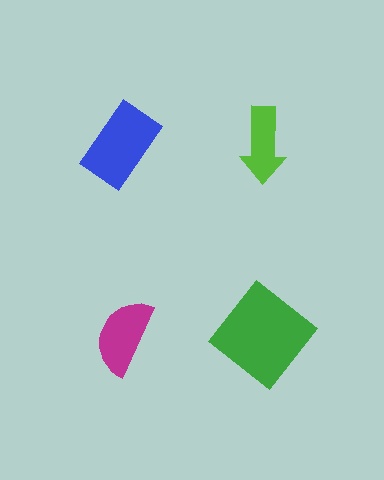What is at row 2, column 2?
A green diamond.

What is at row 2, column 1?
A magenta semicircle.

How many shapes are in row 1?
2 shapes.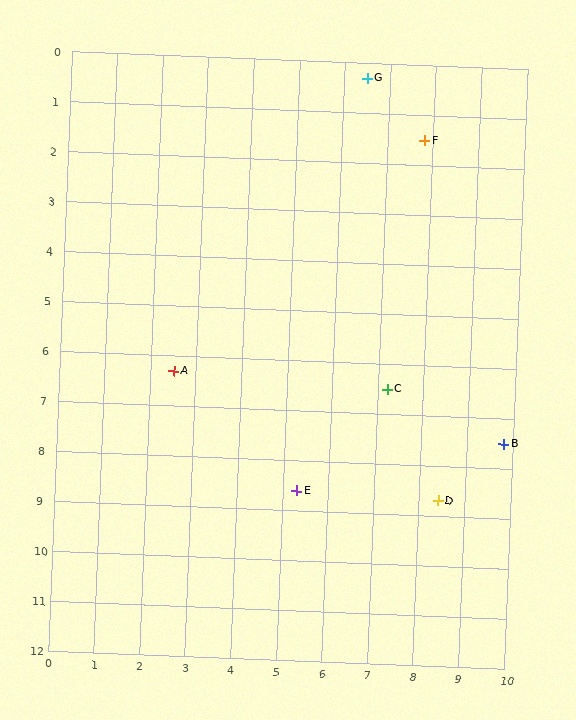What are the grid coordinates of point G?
Point G is at approximately (6.5, 0.3).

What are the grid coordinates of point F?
Point F is at approximately (7.8, 1.5).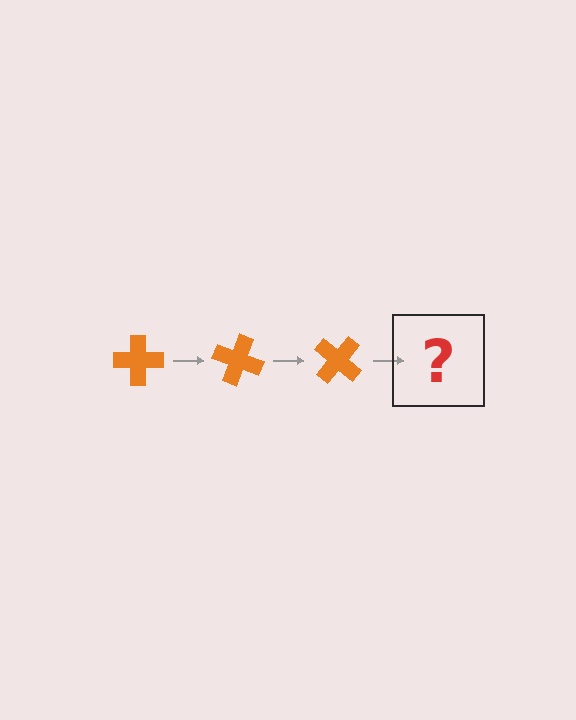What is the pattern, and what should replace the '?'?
The pattern is that the cross rotates 20 degrees each step. The '?' should be an orange cross rotated 60 degrees.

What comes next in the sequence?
The next element should be an orange cross rotated 60 degrees.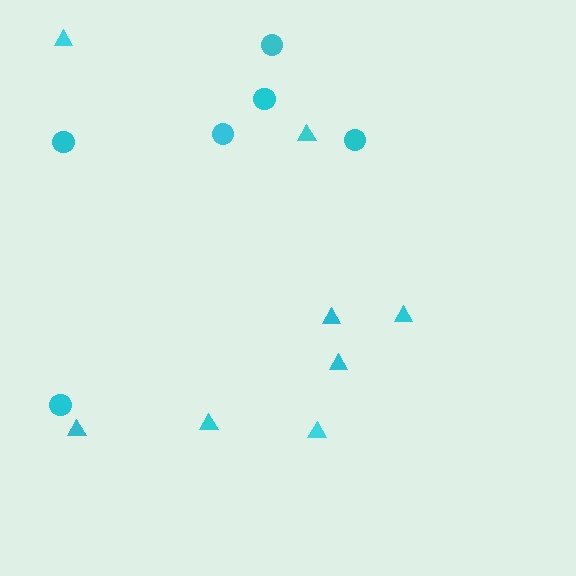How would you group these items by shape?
There are 2 groups: one group of circles (6) and one group of triangles (8).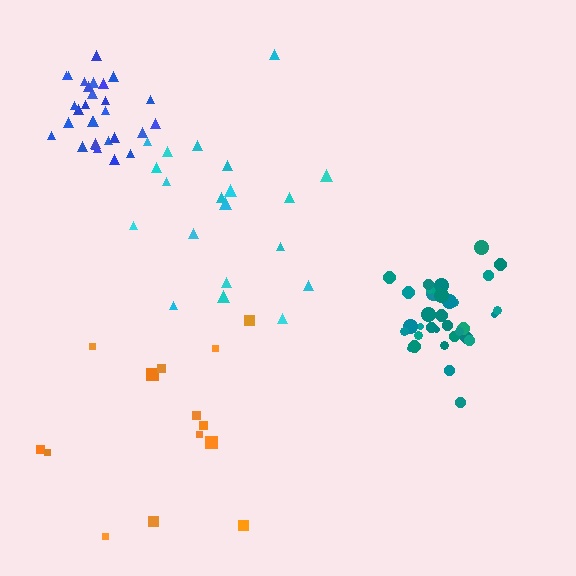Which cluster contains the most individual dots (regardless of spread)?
Teal (35).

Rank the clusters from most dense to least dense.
blue, teal, cyan, orange.